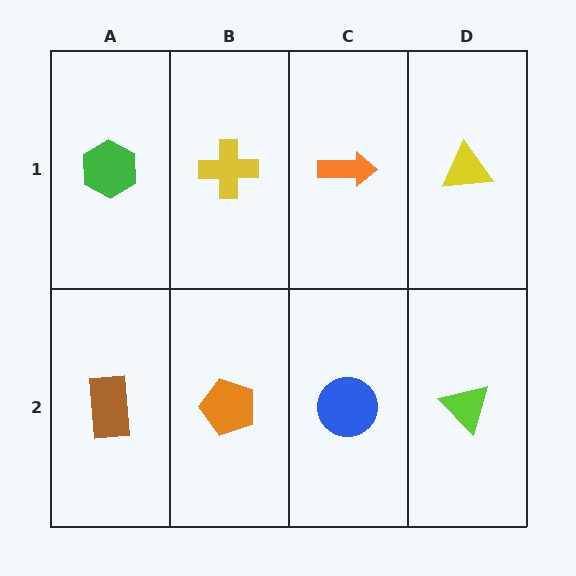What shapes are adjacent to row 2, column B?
A yellow cross (row 1, column B), a brown rectangle (row 2, column A), a blue circle (row 2, column C).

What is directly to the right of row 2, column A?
An orange pentagon.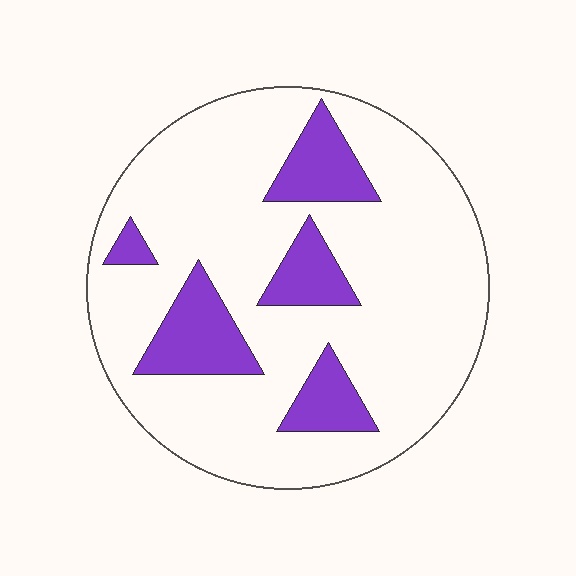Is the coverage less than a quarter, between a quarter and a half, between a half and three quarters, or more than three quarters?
Less than a quarter.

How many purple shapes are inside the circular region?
5.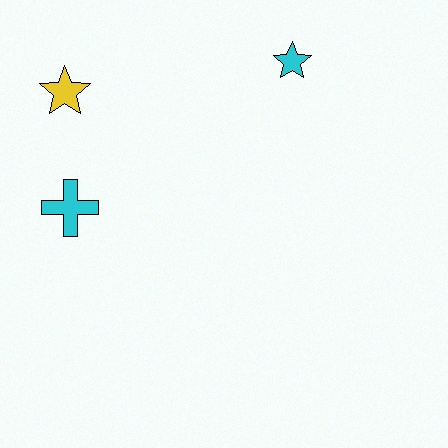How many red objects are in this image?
There are no red objects.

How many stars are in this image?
There are 2 stars.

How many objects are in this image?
There are 3 objects.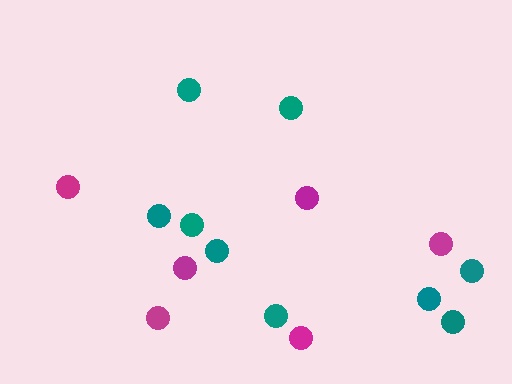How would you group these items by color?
There are 2 groups: one group of teal circles (9) and one group of magenta circles (6).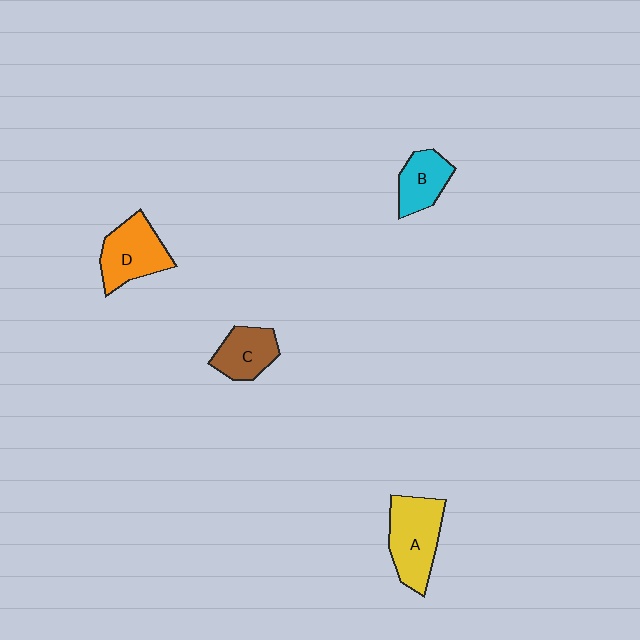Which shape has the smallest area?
Shape B (cyan).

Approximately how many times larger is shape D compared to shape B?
Approximately 1.4 times.